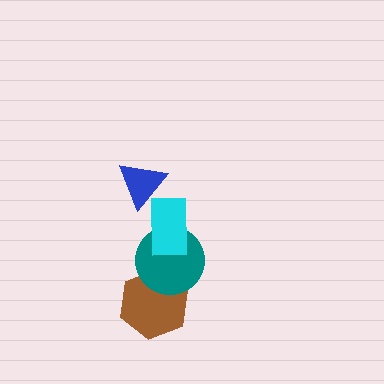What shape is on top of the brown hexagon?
The teal circle is on top of the brown hexagon.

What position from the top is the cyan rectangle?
The cyan rectangle is 2nd from the top.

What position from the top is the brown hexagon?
The brown hexagon is 4th from the top.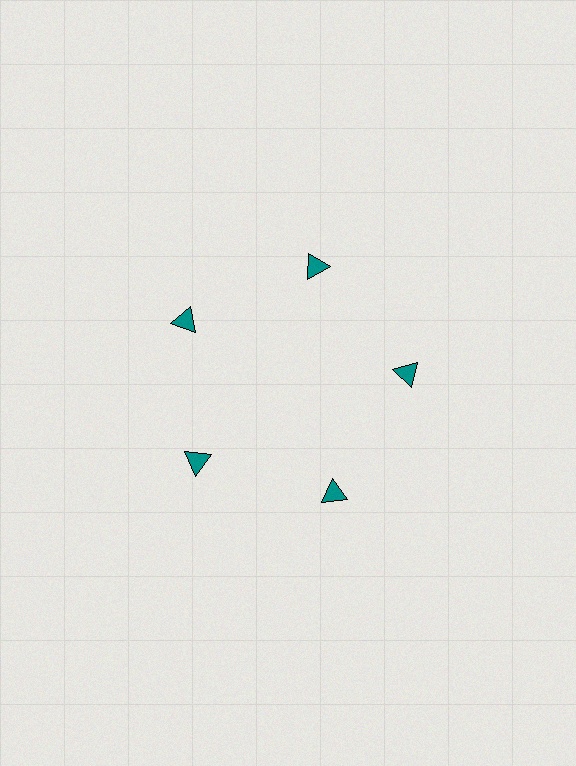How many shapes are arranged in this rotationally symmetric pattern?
There are 5 shapes, arranged in 5 groups of 1.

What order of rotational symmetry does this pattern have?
This pattern has 5-fold rotational symmetry.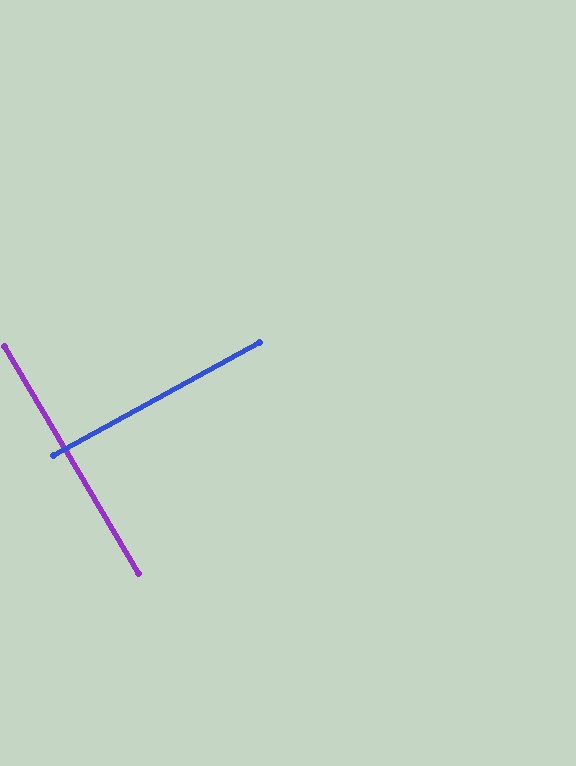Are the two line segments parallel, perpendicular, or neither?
Perpendicular — they meet at approximately 88°.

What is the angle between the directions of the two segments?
Approximately 88 degrees.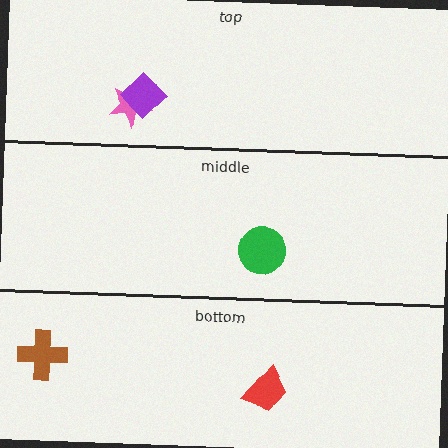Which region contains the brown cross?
The bottom region.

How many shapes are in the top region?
2.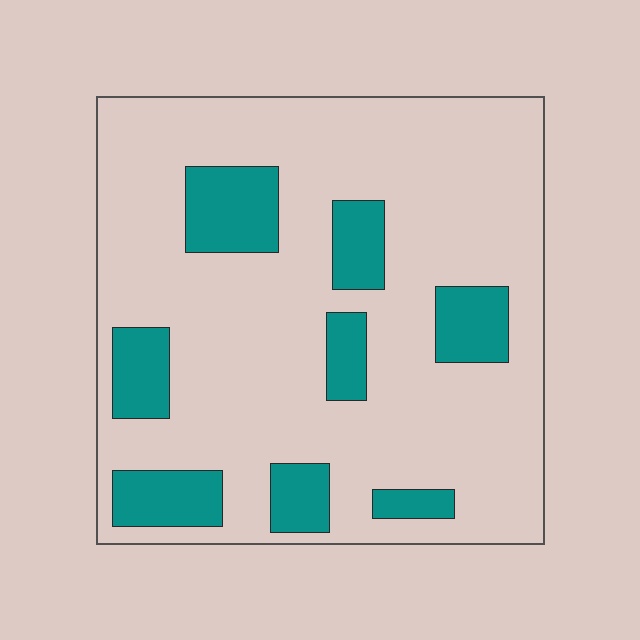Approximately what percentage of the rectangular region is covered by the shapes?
Approximately 20%.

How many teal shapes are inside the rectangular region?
8.